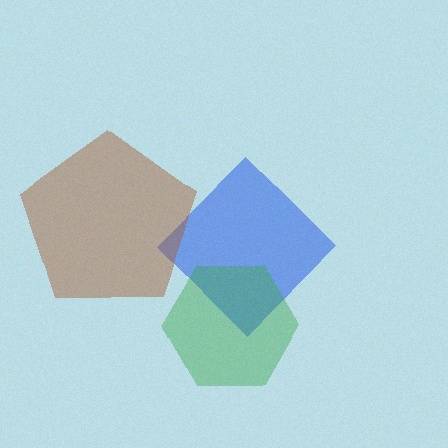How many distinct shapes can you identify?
There are 3 distinct shapes: a blue diamond, a brown pentagon, a green hexagon.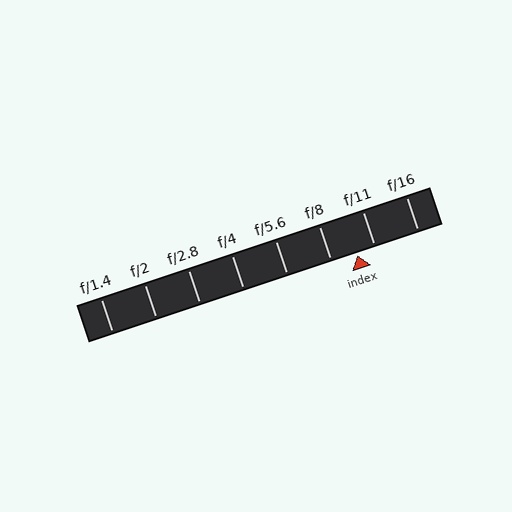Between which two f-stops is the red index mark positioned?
The index mark is between f/8 and f/11.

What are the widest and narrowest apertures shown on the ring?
The widest aperture shown is f/1.4 and the narrowest is f/16.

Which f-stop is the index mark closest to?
The index mark is closest to f/11.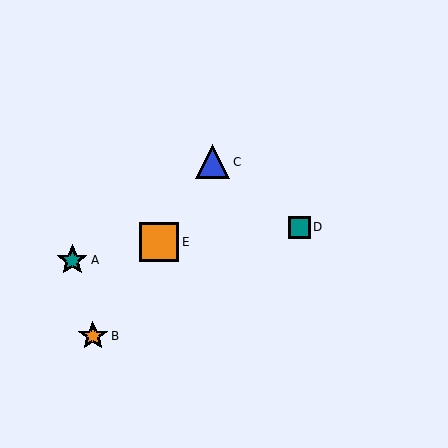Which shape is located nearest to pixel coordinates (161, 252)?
The orange square (labeled E) at (159, 242) is nearest to that location.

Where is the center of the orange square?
The center of the orange square is at (159, 242).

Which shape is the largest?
The orange square (labeled E) is the largest.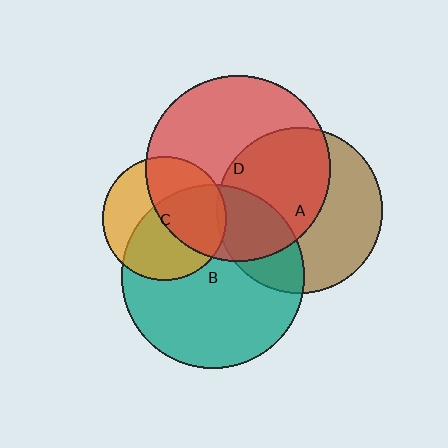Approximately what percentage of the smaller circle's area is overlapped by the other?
Approximately 60%.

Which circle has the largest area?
Circle D (red).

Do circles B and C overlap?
Yes.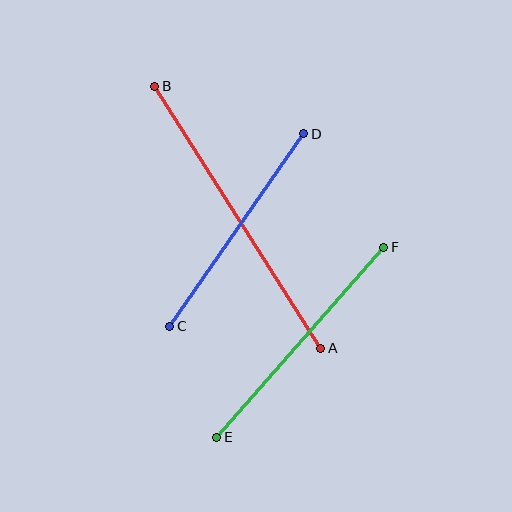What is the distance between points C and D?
The distance is approximately 234 pixels.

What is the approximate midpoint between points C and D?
The midpoint is at approximately (237, 230) pixels.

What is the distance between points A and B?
The distance is approximately 310 pixels.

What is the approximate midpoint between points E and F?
The midpoint is at approximately (300, 342) pixels.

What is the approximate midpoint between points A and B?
The midpoint is at approximately (238, 217) pixels.